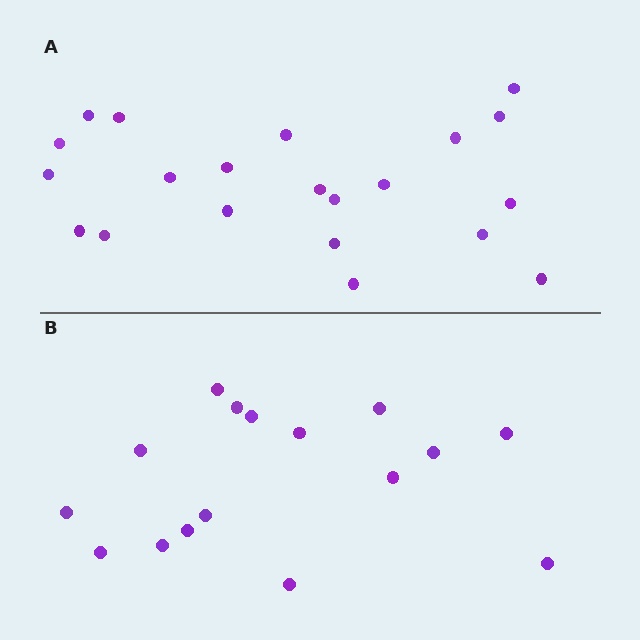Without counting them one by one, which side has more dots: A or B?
Region A (the top region) has more dots.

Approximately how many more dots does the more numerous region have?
Region A has about 5 more dots than region B.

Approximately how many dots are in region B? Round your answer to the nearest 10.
About 20 dots. (The exact count is 16, which rounds to 20.)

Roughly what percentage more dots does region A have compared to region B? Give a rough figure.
About 30% more.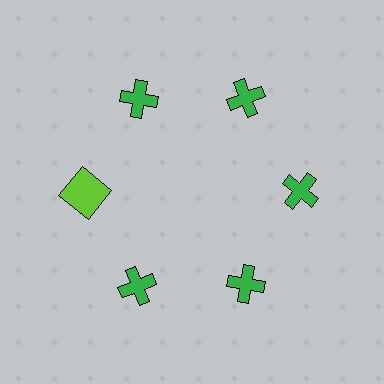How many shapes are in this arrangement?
There are 6 shapes arranged in a ring pattern.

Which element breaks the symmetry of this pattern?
The lime square at roughly the 9 o'clock position breaks the symmetry. All other shapes are green crosses.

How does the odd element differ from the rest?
It differs in both color (lime instead of green) and shape (square instead of cross).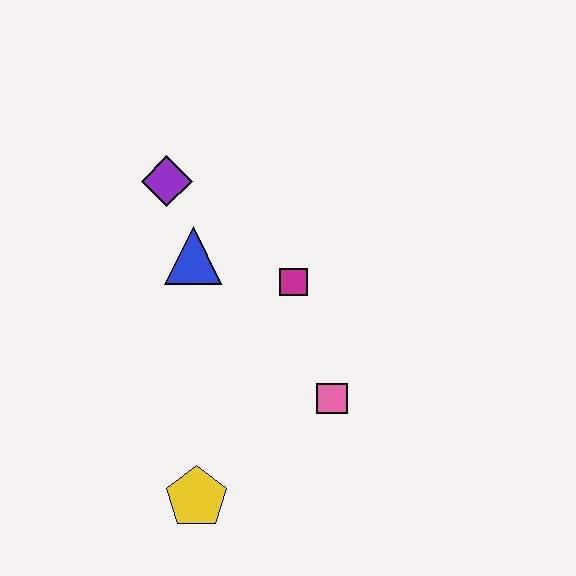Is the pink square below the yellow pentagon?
No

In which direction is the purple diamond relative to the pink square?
The purple diamond is above the pink square.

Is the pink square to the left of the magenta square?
No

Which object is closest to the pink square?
The magenta square is closest to the pink square.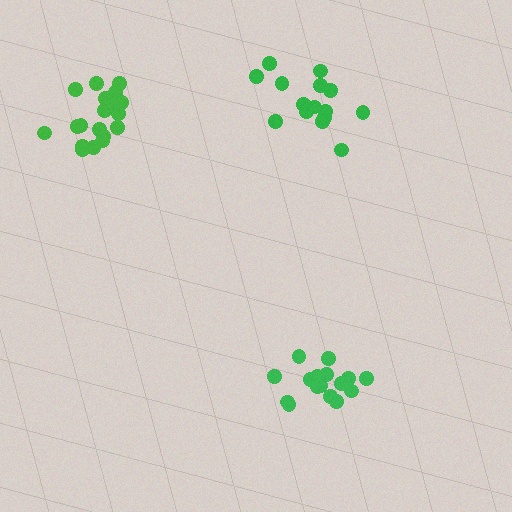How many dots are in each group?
Group 1: 15 dots, Group 2: 20 dots, Group 3: 16 dots (51 total).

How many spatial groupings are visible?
There are 3 spatial groupings.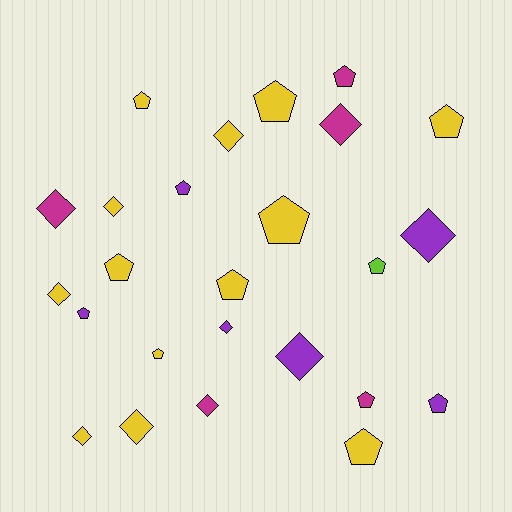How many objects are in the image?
There are 25 objects.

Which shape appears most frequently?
Pentagon, with 14 objects.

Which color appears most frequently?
Yellow, with 13 objects.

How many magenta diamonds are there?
There are 3 magenta diamonds.